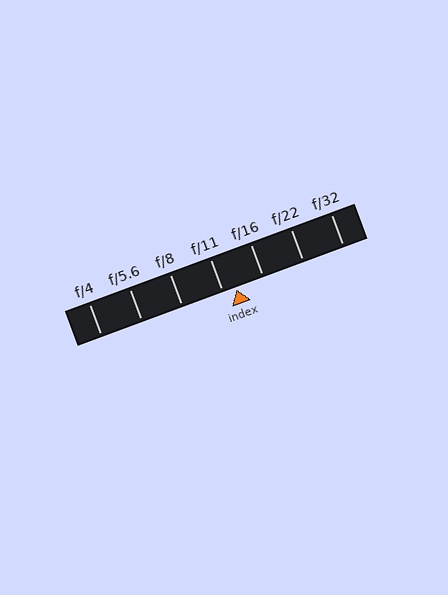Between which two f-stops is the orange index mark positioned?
The index mark is between f/11 and f/16.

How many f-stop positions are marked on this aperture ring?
There are 7 f-stop positions marked.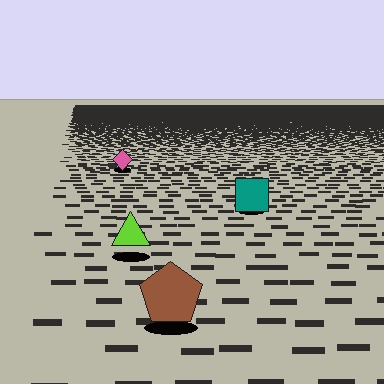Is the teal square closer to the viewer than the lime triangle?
No. The lime triangle is closer — you can tell from the texture gradient: the ground texture is coarser near it.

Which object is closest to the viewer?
The brown pentagon is closest. The texture marks near it are larger and more spread out.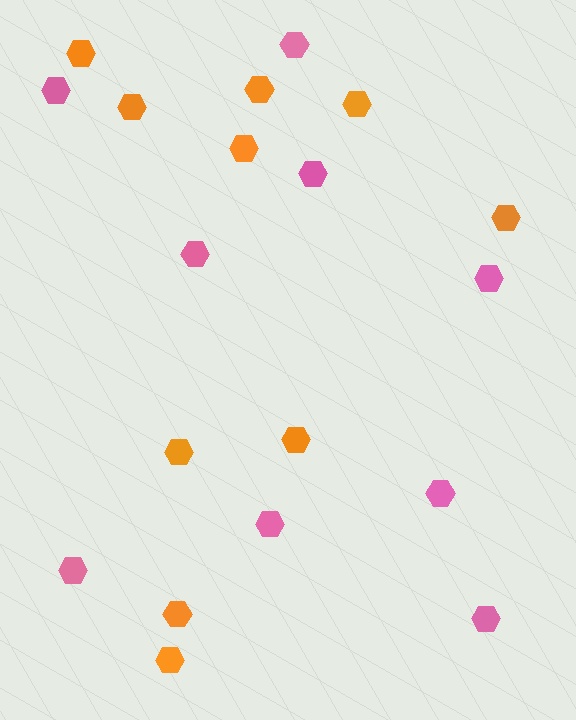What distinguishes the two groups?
There are 2 groups: one group of orange hexagons (10) and one group of pink hexagons (9).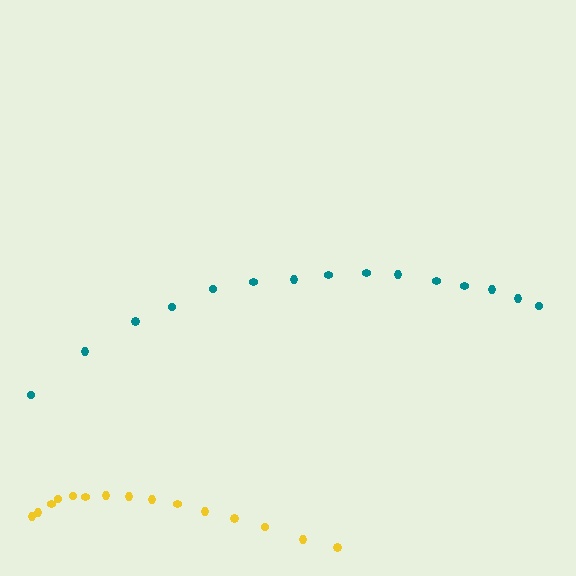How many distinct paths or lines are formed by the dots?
There are 2 distinct paths.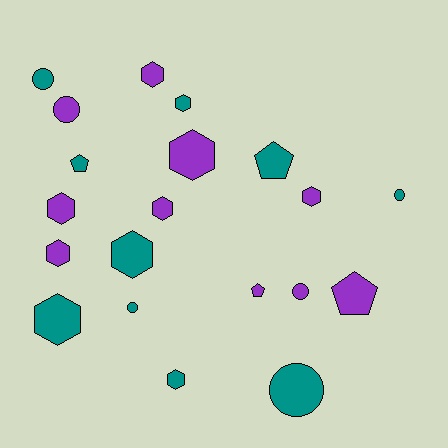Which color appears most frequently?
Purple, with 10 objects.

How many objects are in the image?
There are 20 objects.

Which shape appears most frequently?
Hexagon, with 10 objects.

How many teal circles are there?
There are 4 teal circles.